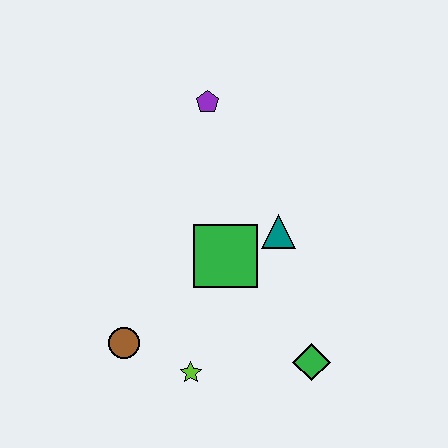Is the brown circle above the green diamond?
Yes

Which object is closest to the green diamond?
The lime star is closest to the green diamond.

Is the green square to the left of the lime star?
No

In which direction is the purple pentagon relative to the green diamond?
The purple pentagon is above the green diamond.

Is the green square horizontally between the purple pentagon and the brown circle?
No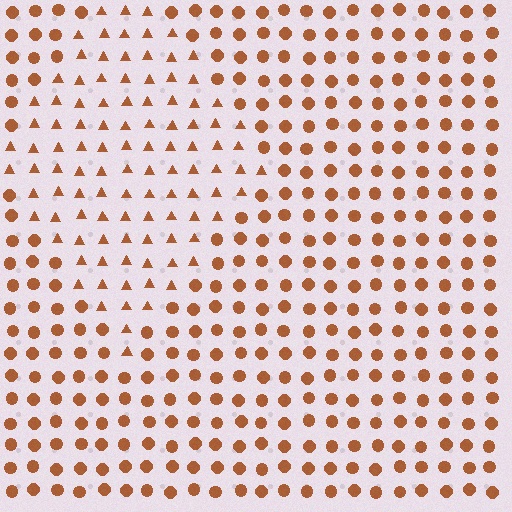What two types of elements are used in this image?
The image uses triangles inside the diamond region and circles outside it.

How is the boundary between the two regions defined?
The boundary is defined by a change in element shape: triangles inside vs. circles outside. All elements share the same color and spacing.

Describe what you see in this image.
The image is filled with small brown elements arranged in a uniform grid. A diamond-shaped region contains triangles, while the surrounding area contains circles. The boundary is defined purely by the change in element shape.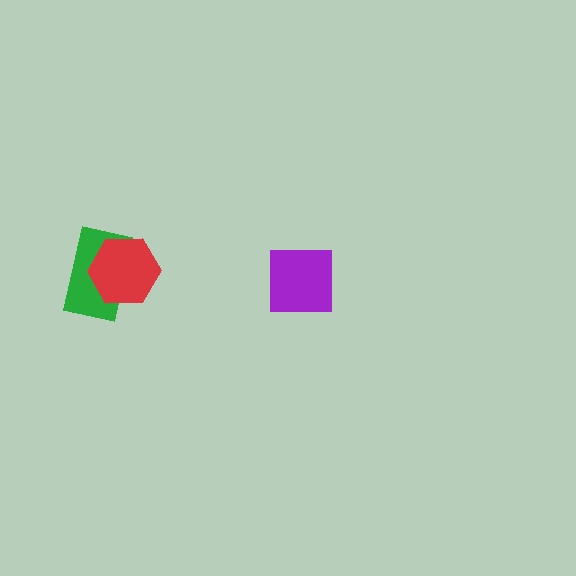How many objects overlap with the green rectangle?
1 object overlaps with the green rectangle.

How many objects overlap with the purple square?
0 objects overlap with the purple square.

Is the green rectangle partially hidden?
Yes, it is partially covered by another shape.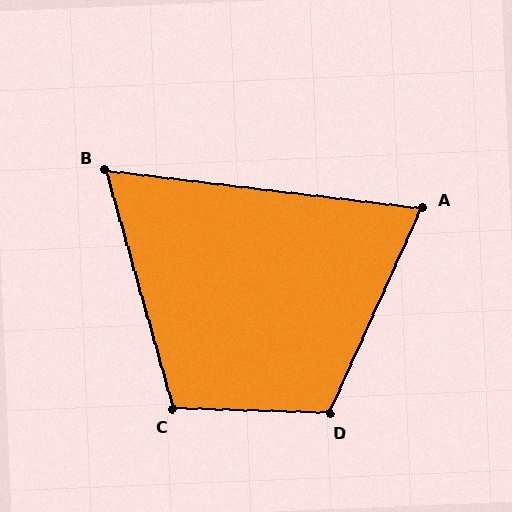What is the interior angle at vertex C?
Approximately 108 degrees (obtuse).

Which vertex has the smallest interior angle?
B, at approximately 67 degrees.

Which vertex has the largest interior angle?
D, at approximately 113 degrees.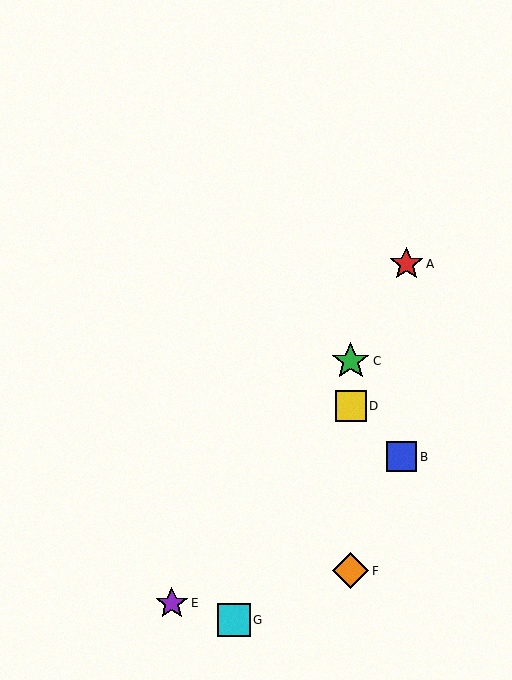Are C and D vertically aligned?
Yes, both are at x≈351.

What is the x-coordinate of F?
Object F is at x≈351.